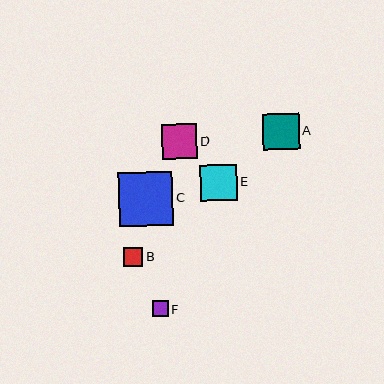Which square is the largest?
Square C is the largest with a size of approximately 54 pixels.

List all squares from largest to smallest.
From largest to smallest: C, E, A, D, B, F.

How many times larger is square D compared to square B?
Square D is approximately 1.8 times the size of square B.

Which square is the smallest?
Square F is the smallest with a size of approximately 16 pixels.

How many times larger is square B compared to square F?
Square B is approximately 1.2 times the size of square F.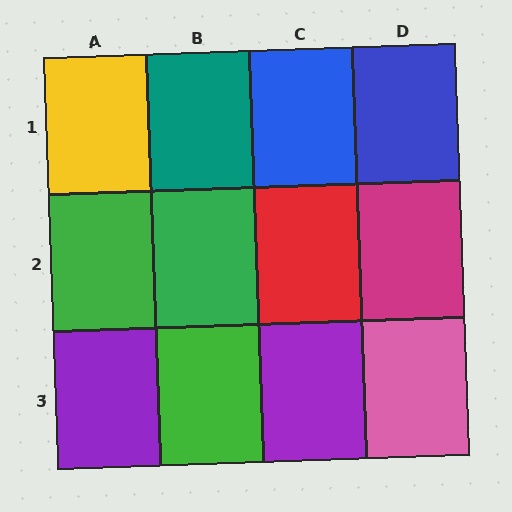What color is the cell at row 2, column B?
Green.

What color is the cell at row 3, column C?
Purple.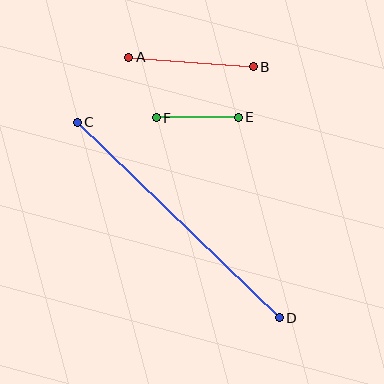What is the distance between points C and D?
The distance is approximately 281 pixels.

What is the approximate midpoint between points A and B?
The midpoint is at approximately (191, 62) pixels.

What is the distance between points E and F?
The distance is approximately 82 pixels.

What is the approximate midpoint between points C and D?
The midpoint is at approximately (178, 220) pixels.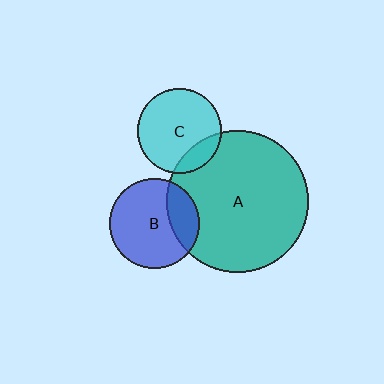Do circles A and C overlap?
Yes.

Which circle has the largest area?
Circle A (teal).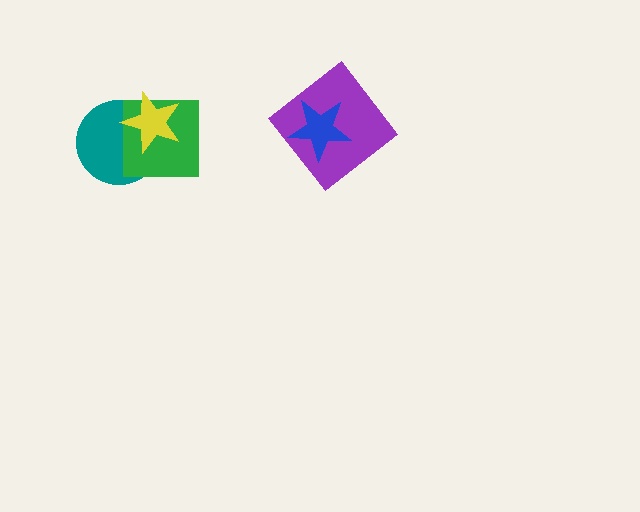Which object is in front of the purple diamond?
The blue star is in front of the purple diamond.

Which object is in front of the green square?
The yellow star is in front of the green square.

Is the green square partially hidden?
Yes, it is partially covered by another shape.